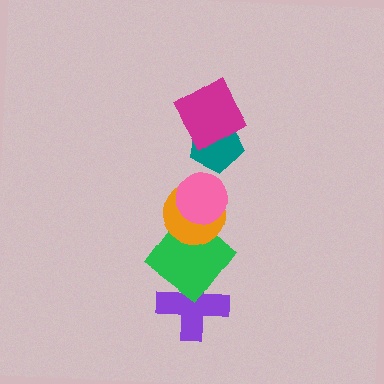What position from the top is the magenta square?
The magenta square is 1st from the top.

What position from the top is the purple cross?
The purple cross is 6th from the top.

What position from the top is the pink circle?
The pink circle is 3rd from the top.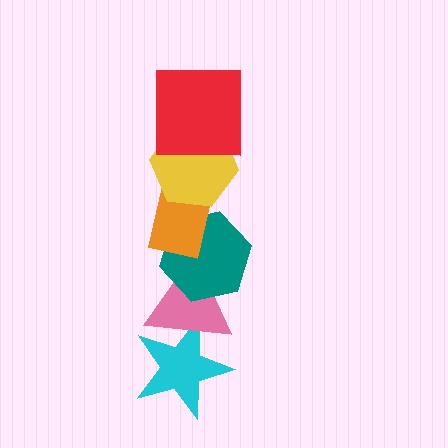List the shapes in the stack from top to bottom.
From top to bottom: the red square, the yellow hexagon, the orange rectangle, the teal hexagon, the pink triangle, the cyan star.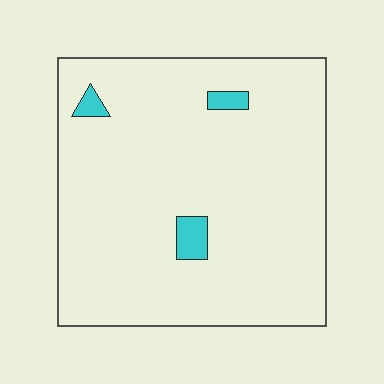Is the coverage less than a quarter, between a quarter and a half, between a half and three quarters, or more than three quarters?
Less than a quarter.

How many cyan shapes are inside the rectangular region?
3.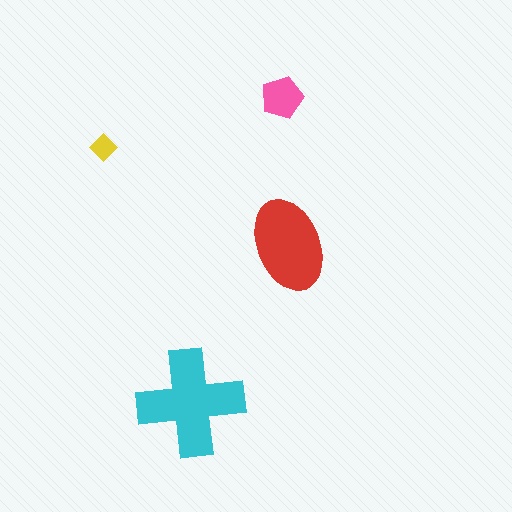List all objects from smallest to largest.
The yellow diamond, the pink pentagon, the red ellipse, the cyan cross.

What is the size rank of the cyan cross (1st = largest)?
1st.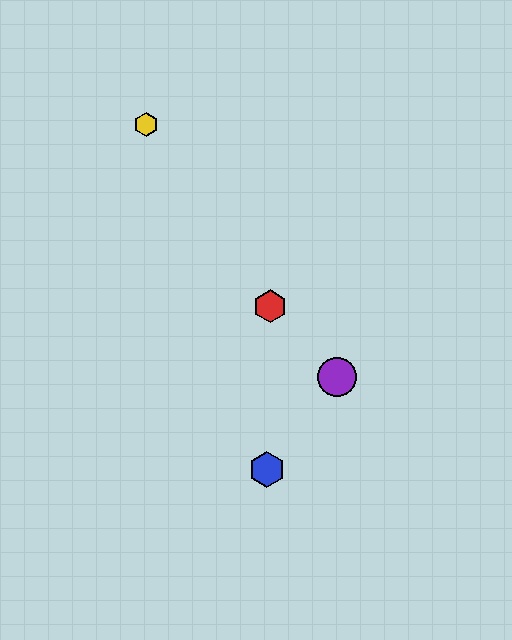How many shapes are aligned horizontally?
2 shapes (the green hexagon, the purple circle) are aligned horizontally.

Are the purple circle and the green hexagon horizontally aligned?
Yes, both are at y≈377.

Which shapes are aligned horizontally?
The green hexagon, the purple circle are aligned horizontally.